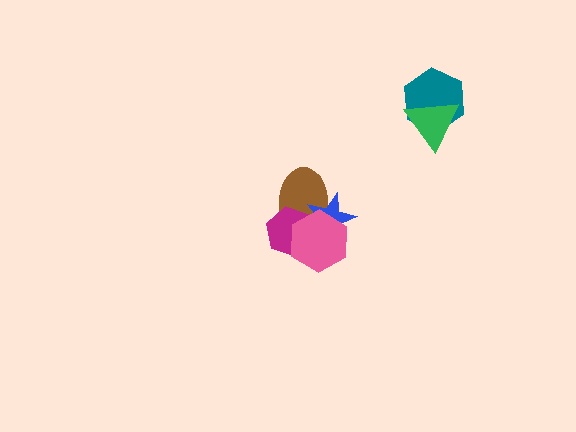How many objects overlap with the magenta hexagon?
3 objects overlap with the magenta hexagon.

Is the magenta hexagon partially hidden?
Yes, it is partially covered by another shape.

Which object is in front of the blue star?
The pink hexagon is in front of the blue star.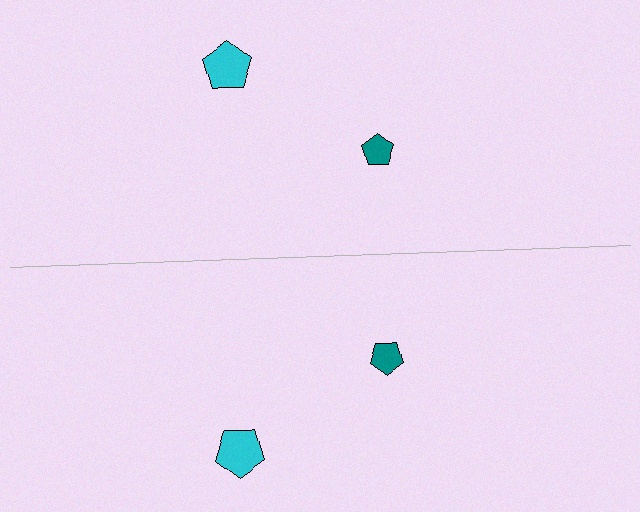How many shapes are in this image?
There are 4 shapes in this image.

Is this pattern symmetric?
Yes, this pattern has bilateral (reflection) symmetry.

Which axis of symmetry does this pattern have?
The pattern has a horizontal axis of symmetry running through the center of the image.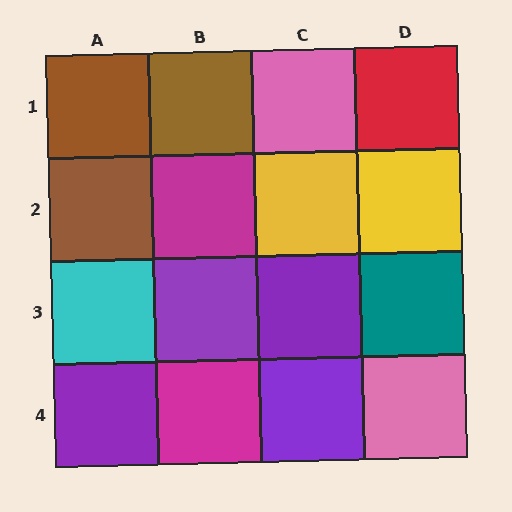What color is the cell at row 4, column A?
Purple.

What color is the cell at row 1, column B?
Brown.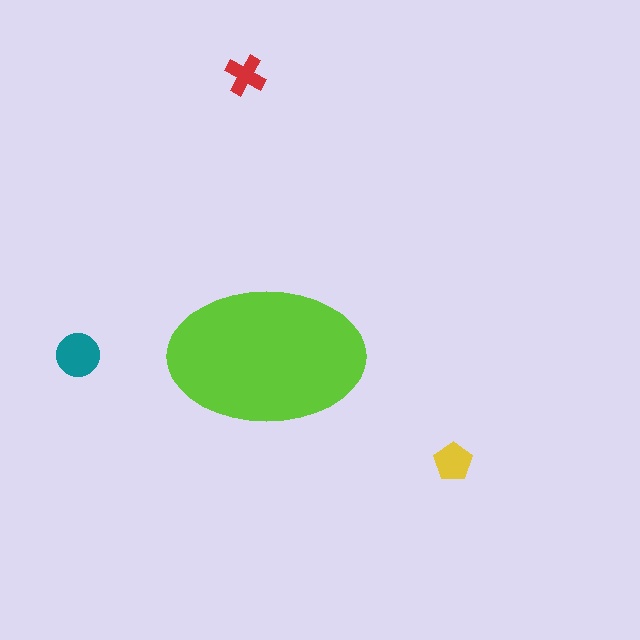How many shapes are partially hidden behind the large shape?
0 shapes are partially hidden.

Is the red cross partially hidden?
No, the red cross is fully visible.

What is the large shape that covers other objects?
A lime ellipse.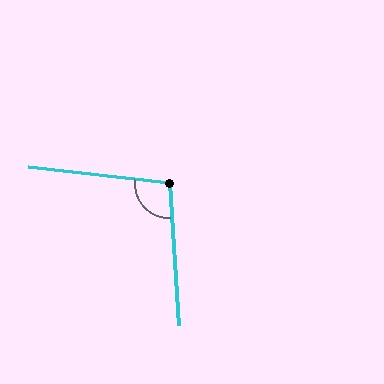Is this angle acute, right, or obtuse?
It is obtuse.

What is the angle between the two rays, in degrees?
Approximately 100 degrees.